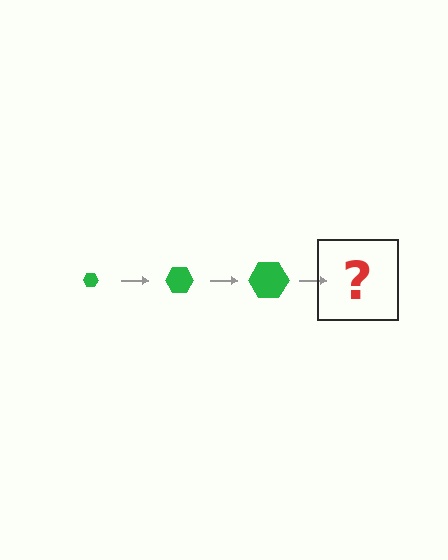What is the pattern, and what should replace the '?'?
The pattern is that the hexagon gets progressively larger each step. The '?' should be a green hexagon, larger than the previous one.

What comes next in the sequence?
The next element should be a green hexagon, larger than the previous one.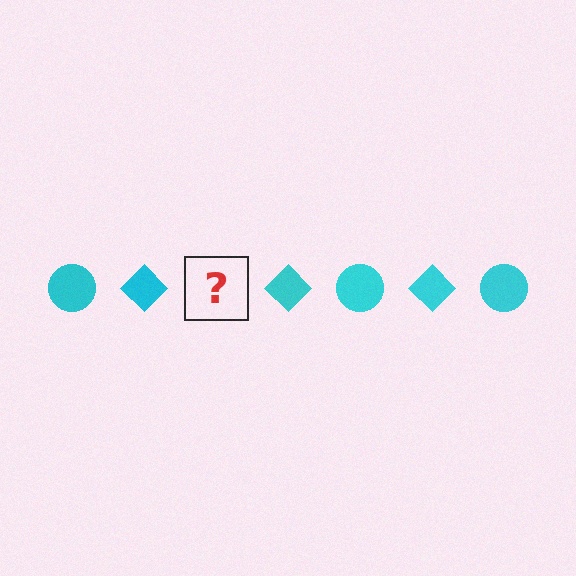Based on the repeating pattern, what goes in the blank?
The blank should be a cyan circle.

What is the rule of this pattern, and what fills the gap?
The rule is that the pattern cycles through circle, diamond shapes in cyan. The gap should be filled with a cyan circle.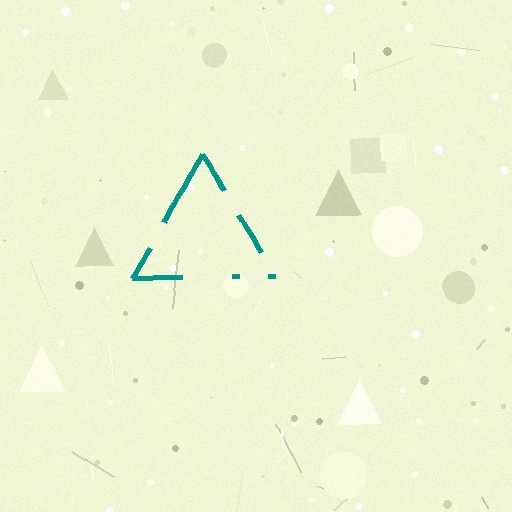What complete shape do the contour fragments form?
The contour fragments form a triangle.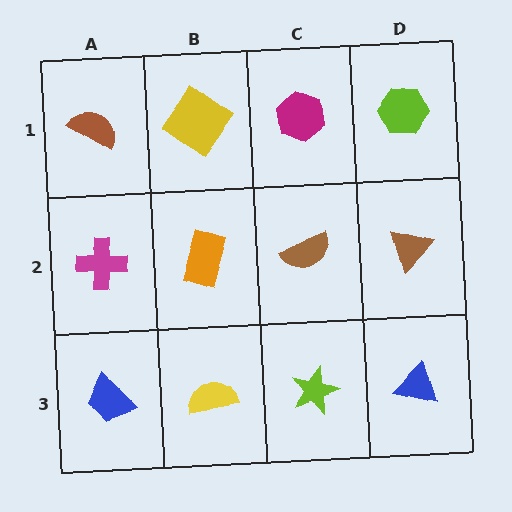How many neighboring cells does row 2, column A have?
3.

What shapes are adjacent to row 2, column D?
A lime hexagon (row 1, column D), a blue triangle (row 3, column D), a brown semicircle (row 2, column C).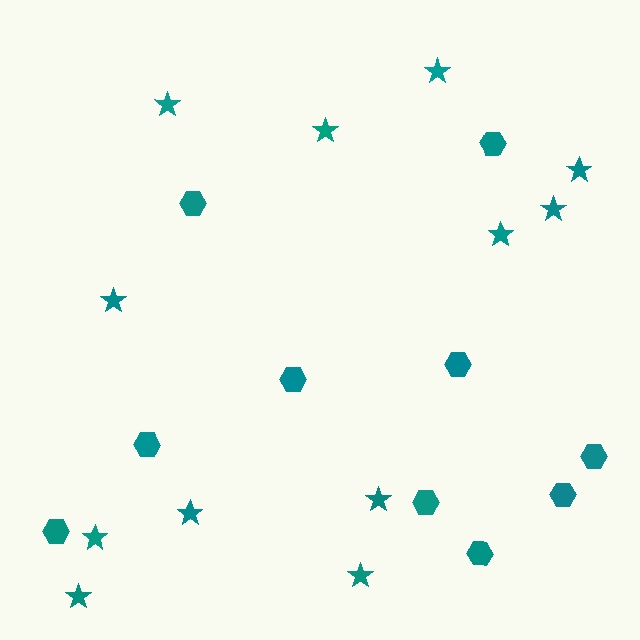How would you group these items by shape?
There are 2 groups: one group of stars (12) and one group of hexagons (10).